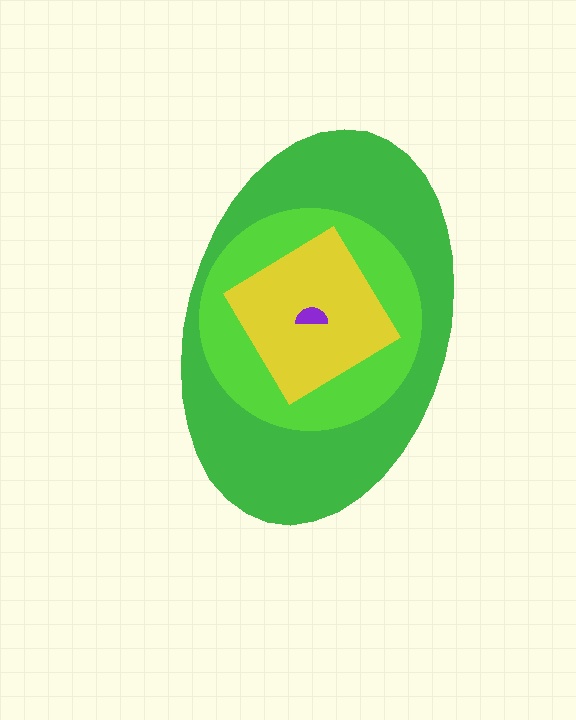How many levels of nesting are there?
4.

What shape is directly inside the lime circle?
The yellow diamond.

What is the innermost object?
The purple semicircle.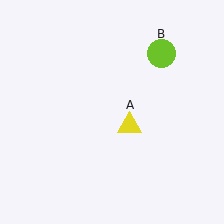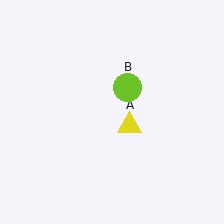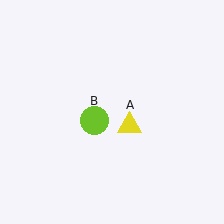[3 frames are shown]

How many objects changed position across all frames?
1 object changed position: lime circle (object B).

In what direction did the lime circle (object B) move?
The lime circle (object B) moved down and to the left.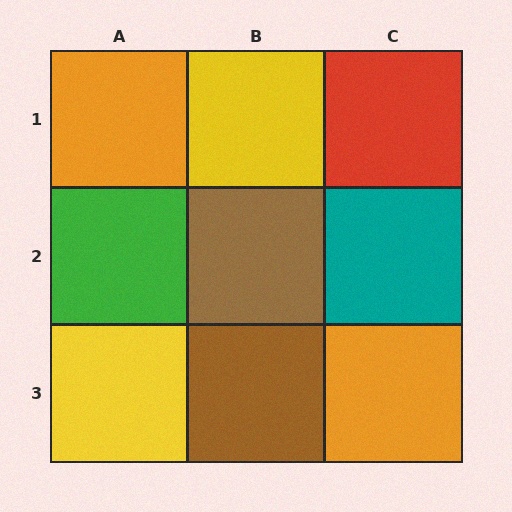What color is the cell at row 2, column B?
Brown.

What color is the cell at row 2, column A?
Green.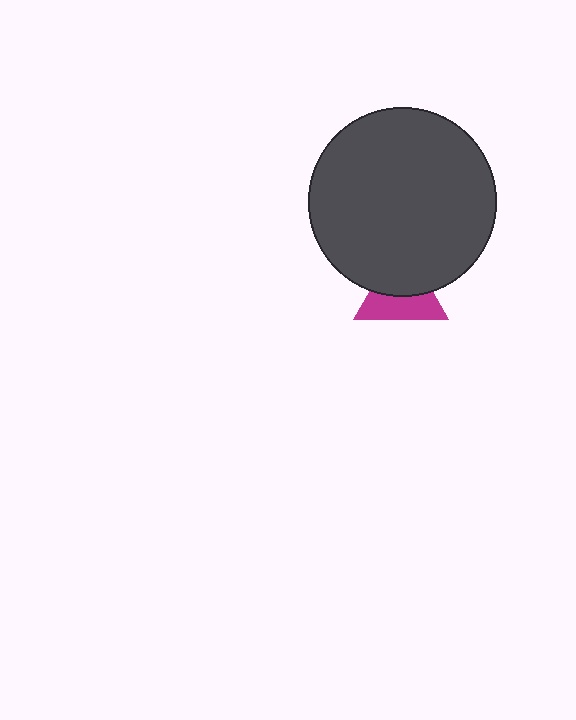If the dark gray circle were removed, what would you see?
You would see the complete magenta triangle.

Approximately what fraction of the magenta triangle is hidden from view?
Roughly 50% of the magenta triangle is hidden behind the dark gray circle.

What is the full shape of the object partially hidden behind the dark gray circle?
The partially hidden object is a magenta triangle.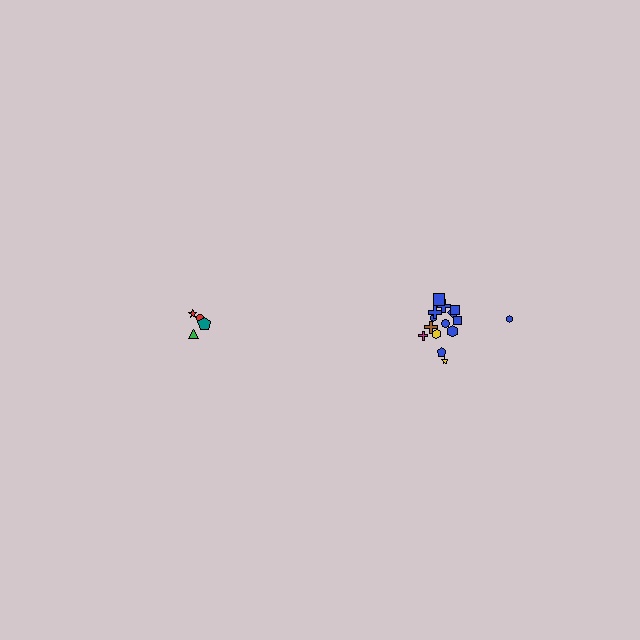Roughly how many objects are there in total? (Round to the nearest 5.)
Roughly 20 objects in total.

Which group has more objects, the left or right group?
The right group.